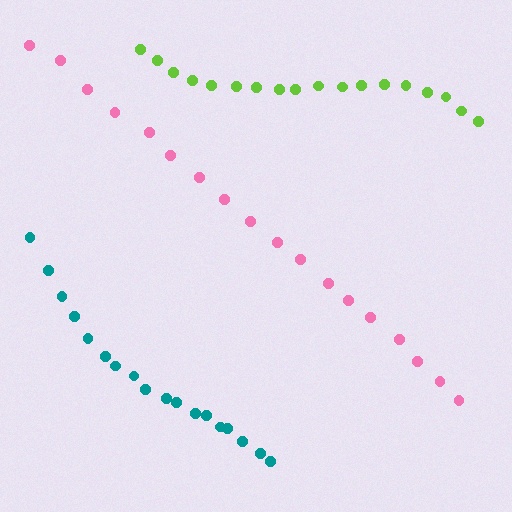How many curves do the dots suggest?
There are 3 distinct paths.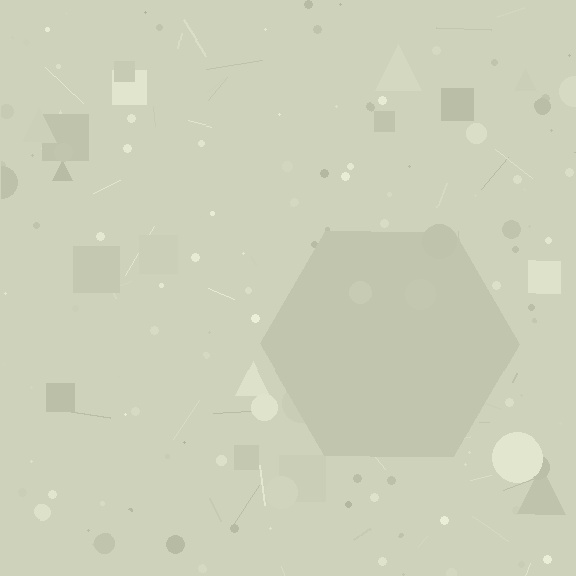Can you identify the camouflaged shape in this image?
The camouflaged shape is a hexagon.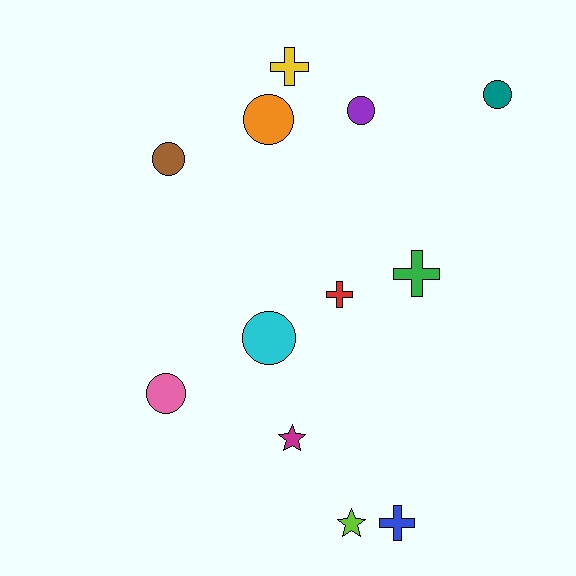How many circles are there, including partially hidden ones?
There are 6 circles.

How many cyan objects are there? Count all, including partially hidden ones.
There is 1 cyan object.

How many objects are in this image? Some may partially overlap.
There are 12 objects.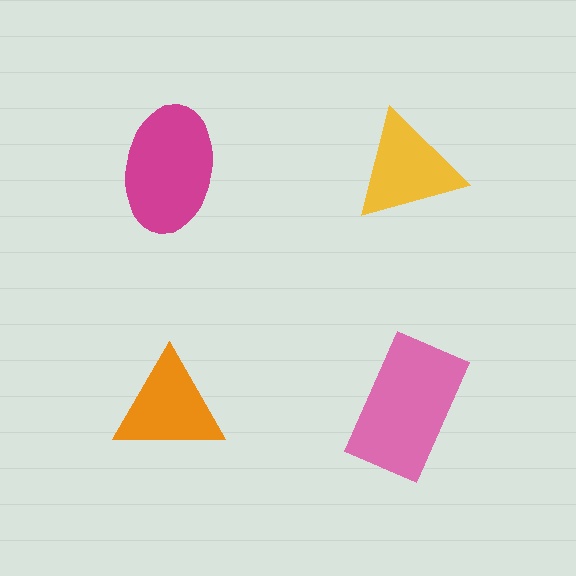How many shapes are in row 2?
2 shapes.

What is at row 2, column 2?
A pink rectangle.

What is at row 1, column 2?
A yellow triangle.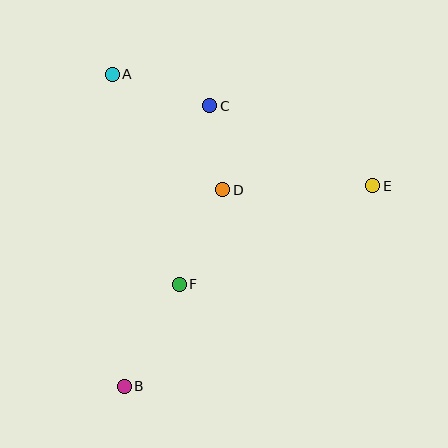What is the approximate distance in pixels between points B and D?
The distance between B and D is approximately 220 pixels.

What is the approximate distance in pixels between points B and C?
The distance between B and C is approximately 293 pixels.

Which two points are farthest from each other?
Points B and E are farthest from each other.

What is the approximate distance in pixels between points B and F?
The distance between B and F is approximately 116 pixels.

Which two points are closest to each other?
Points C and D are closest to each other.